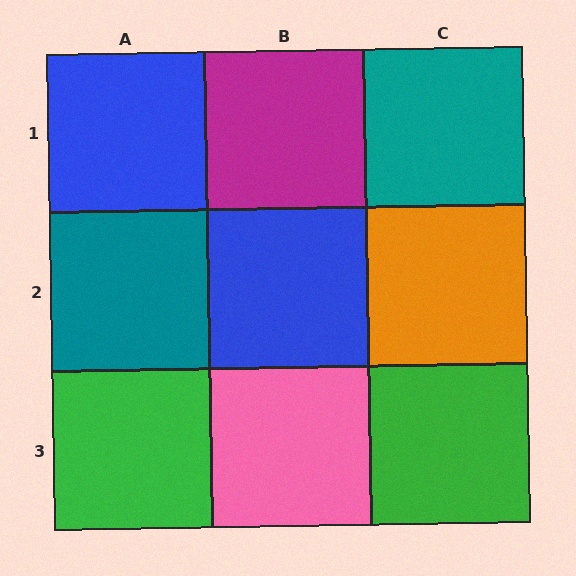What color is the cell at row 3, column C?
Green.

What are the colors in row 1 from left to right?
Blue, magenta, teal.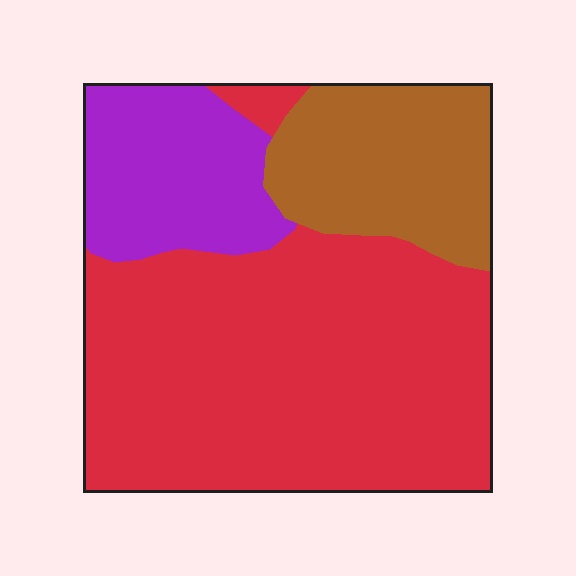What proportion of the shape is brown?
Brown takes up between a sixth and a third of the shape.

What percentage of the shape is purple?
Purple covers about 20% of the shape.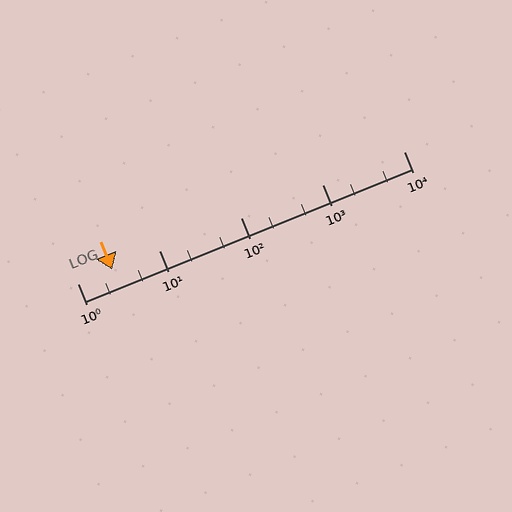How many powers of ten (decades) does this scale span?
The scale spans 4 decades, from 1 to 10000.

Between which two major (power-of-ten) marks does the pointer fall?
The pointer is between 1 and 10.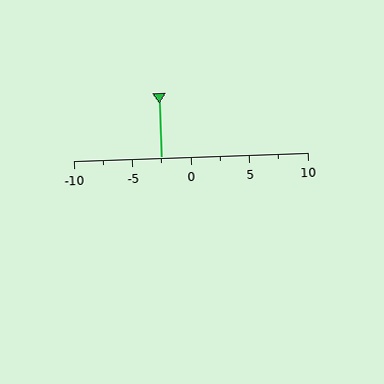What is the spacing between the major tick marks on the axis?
The major ticks are spaced 5 apart.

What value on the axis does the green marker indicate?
The marker indicates approximately -2.5.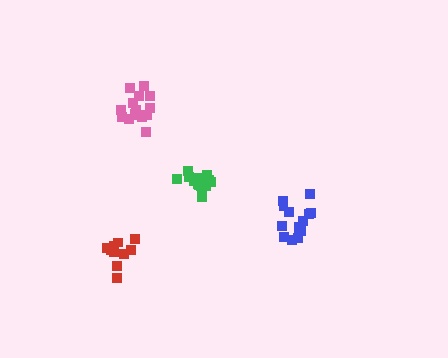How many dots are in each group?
Group 1: 15 dots, Group 2: 15 dots, Group 3: 14 dots, Group 4: 10 dots (54 total).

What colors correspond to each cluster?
The clusters are colored: green, pink, blue, red.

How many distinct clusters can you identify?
There are 4 distinct clusters.